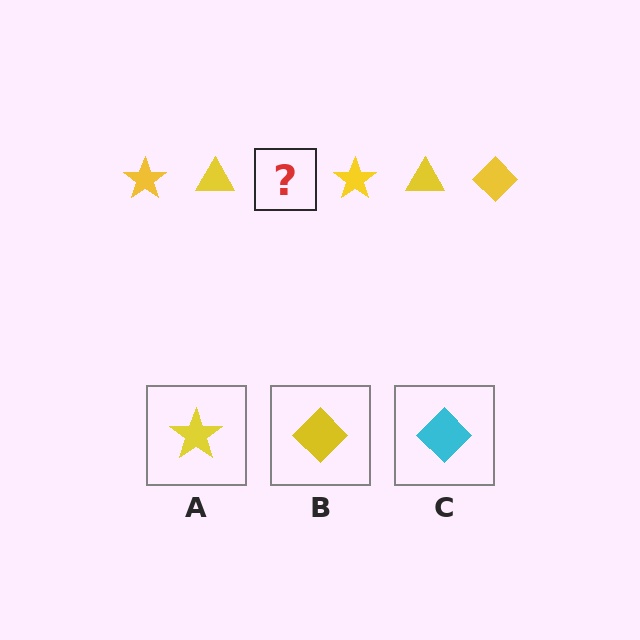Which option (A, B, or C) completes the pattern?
B.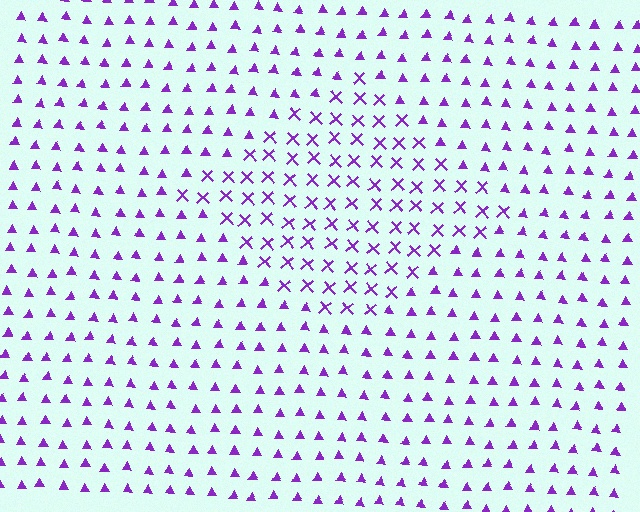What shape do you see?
I see a diamond.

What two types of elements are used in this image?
The image uses X marks inside the diamond region and triangles outside it.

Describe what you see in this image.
The image is filled with small purple elements arranged in a uniform grid. A diamond-shaped region contains X marks, while the surrounding area contains triangles. The boundary is defined purely by the change in element shape.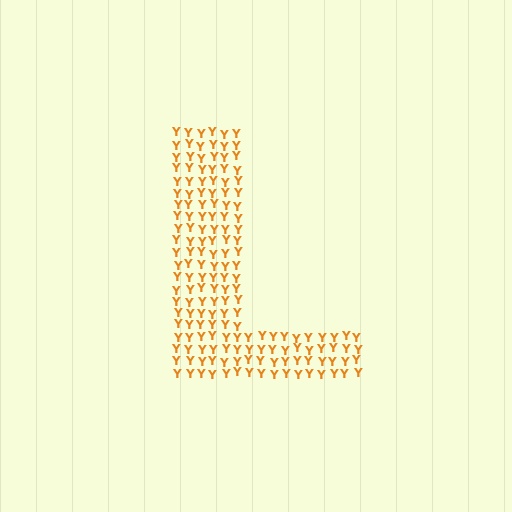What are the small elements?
The small elements are letter Y's.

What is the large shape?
The large shape is the letter L.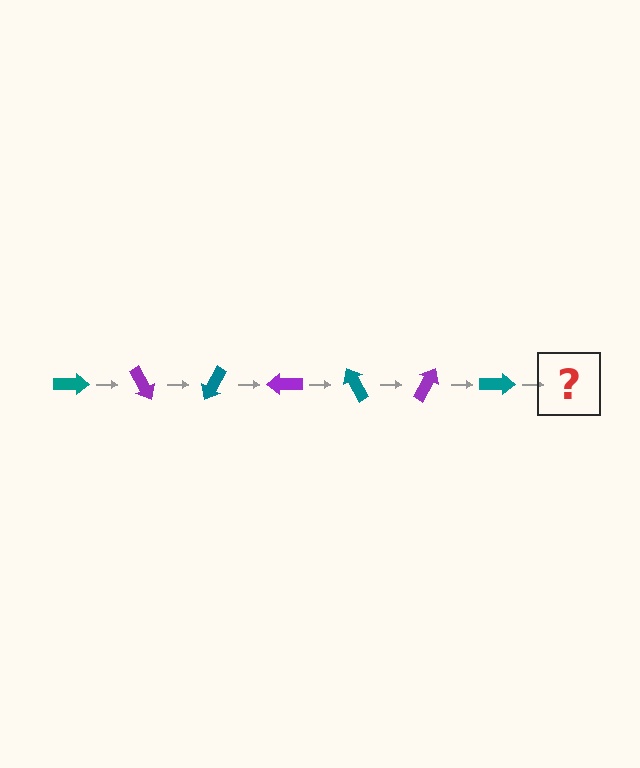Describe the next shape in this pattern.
It should be a purple arrow, rotated 420 degrees from the start.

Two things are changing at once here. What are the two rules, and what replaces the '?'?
The two rules are that it rotates 60 degrees each step and the color cycles through teal and purple. The '?' should be a purple arrow, rotated 420 degrees from the start.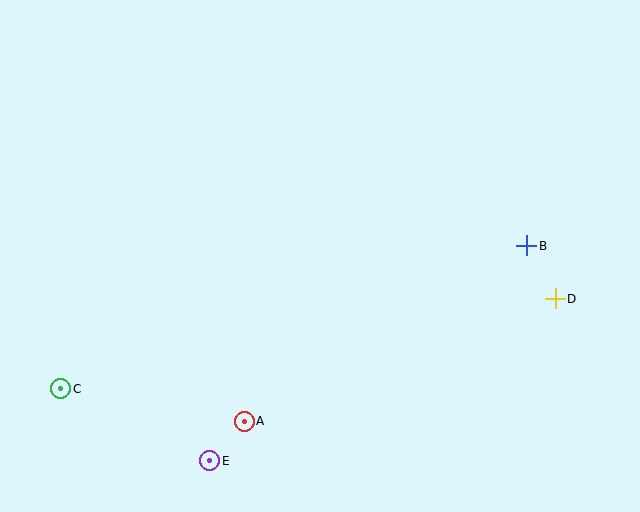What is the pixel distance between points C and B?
The distance between C and B is 487 pixels.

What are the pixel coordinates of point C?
Point C is at (61, 389).